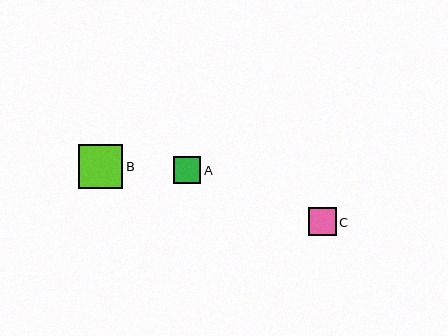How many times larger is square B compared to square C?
Square B is approximately 1.6 times the size of square C.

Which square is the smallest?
Square A is the smallest with a size of approximately 27 pixels.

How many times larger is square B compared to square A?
Square B is approximately 1.6 times the size of square A.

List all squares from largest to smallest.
From largest to smallest: B, C, A.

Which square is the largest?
Square B is the largest with a size of approximately 44 pixels.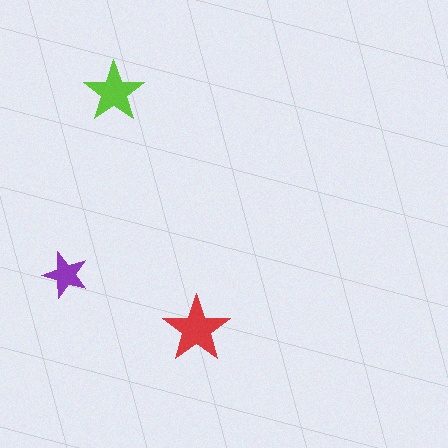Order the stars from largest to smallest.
the red one, the lime one, the purple one.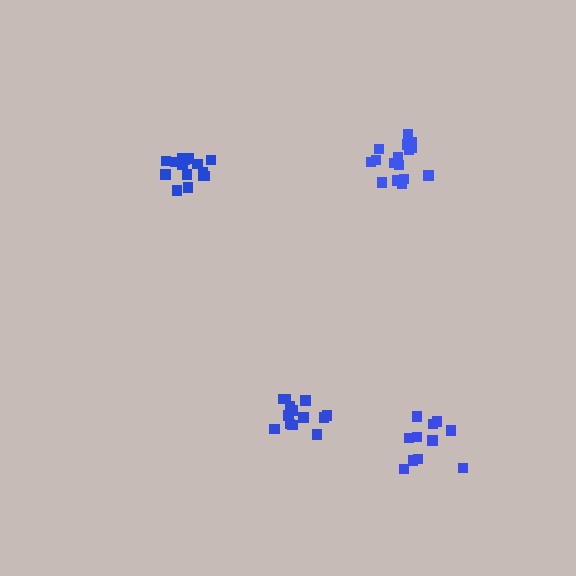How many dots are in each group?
Group 1: 16 dots, Group 2: 15 dots, Group 3: 11 dots, Group 4: 14 dots (56 total).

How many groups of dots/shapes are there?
There are 4 groups.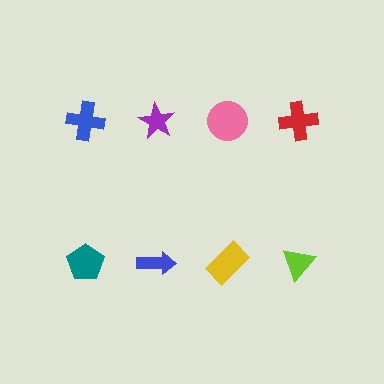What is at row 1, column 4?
A red cross.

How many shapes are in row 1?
4 shapes.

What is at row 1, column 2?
A purple star.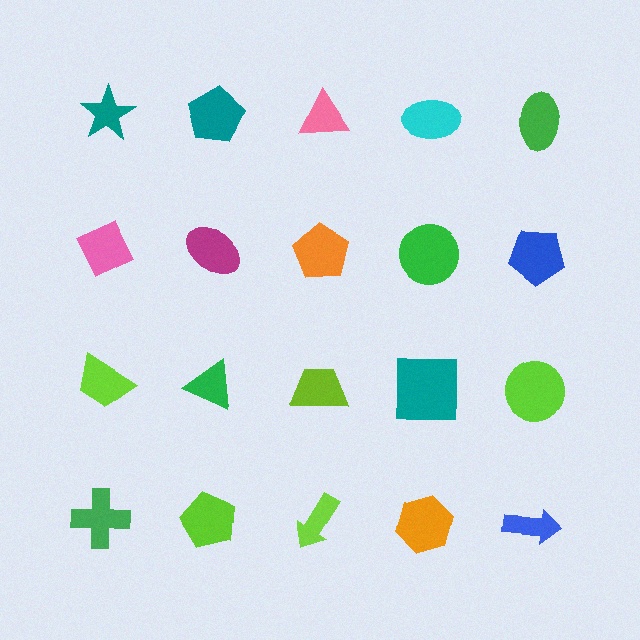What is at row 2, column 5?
A blue pentagon.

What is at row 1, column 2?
A teal pentagon.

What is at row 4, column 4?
An orange hexagon.